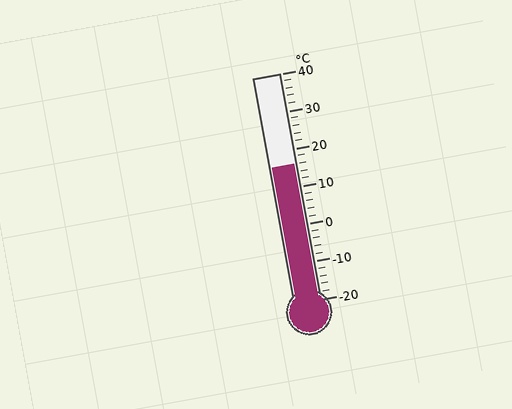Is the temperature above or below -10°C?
The temperature is above -10°C.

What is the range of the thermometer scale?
The thermometer scale ranges from -20°C to 40°C.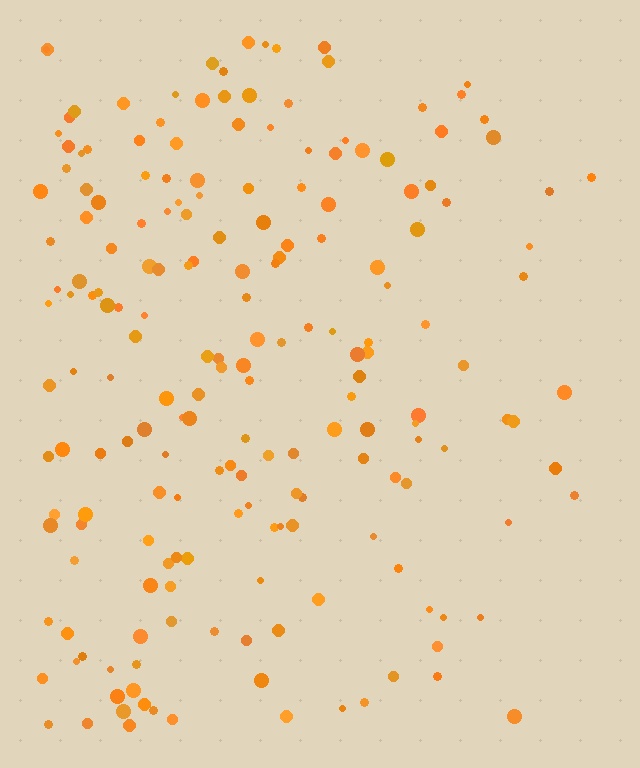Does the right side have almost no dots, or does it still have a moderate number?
Still a moderate number, just noticeably fewer than the left.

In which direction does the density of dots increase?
From right to left, with the left side densest.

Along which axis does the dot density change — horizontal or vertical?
Horizontal.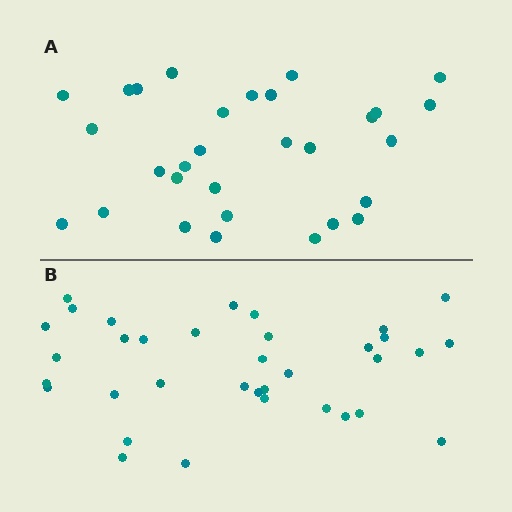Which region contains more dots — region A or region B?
Region B (the bottom region) has more dots.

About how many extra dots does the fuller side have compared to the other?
Region B has about 5 more dots than region A.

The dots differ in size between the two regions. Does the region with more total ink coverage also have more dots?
No. Region A has more total ink coverage because its dots are larger, but region B actually contains more individual dots. Total area can be misleading — the number of items is what matters here.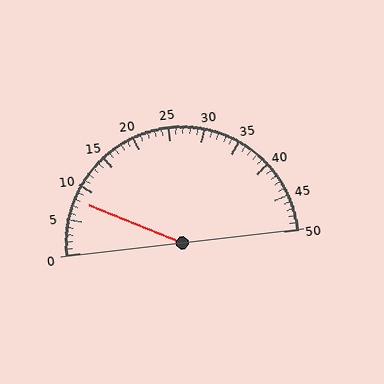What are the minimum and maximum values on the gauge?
The gauge ranges from 0 to 50.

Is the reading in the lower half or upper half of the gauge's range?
The reading is in the lower half of the range (0 to 50).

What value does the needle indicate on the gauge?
The needle indicates approximately 8.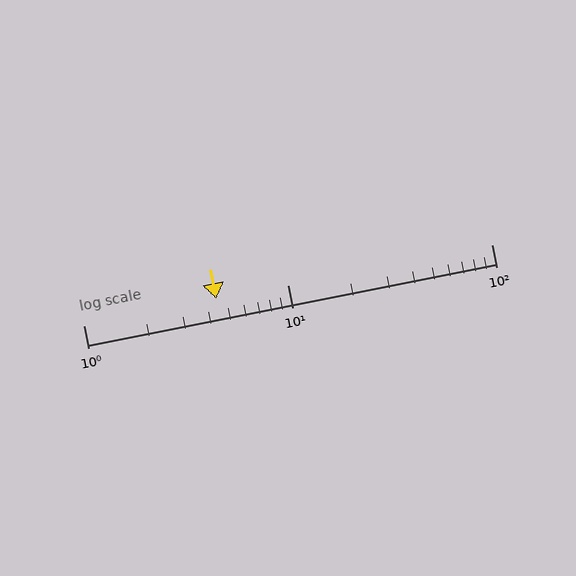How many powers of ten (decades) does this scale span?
The scale spans 2 decades, from 1 to 100.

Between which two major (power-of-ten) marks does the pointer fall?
The pointer is between 1 and 10.